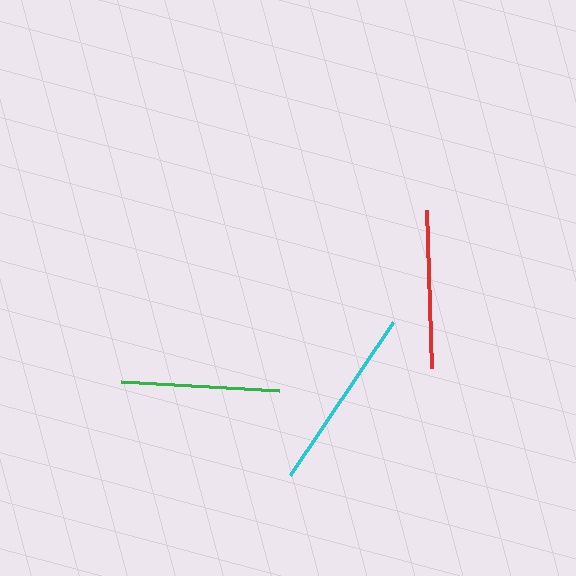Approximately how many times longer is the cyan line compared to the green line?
The cyan line is approximately 1.2 times the length of the green line.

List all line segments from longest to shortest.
From longest to shortest: cyan, red, green.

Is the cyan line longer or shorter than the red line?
The cyan line is longer than the red line.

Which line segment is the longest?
The cyan line is the longest at approximately 184 pixels.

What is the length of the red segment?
The red segment is approximately 159 pixels long.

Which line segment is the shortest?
The green line is the shortest at approximately 159 pixels.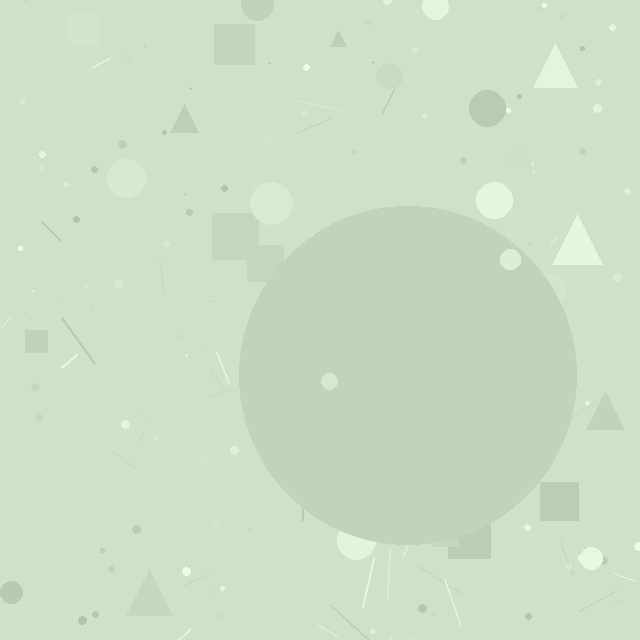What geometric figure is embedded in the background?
A circle is embedded in the background.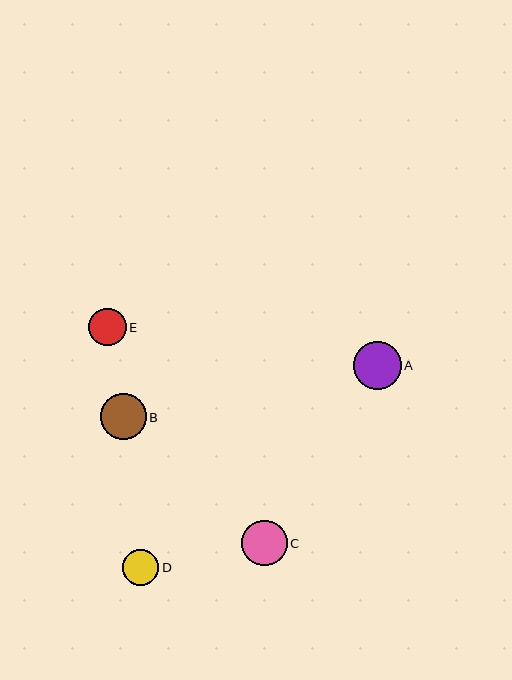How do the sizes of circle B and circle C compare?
Circle B and circle C are approximately the same size.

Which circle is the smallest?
Circle D is the smallest with a size of approximately 36 pixels.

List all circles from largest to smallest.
From largest to smallest: A, B, C, E, D.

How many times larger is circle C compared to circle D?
Circle C is approximately 1.3 times the size of circle D.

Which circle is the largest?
Circle A is the largest with a size of approximately 48 pixels.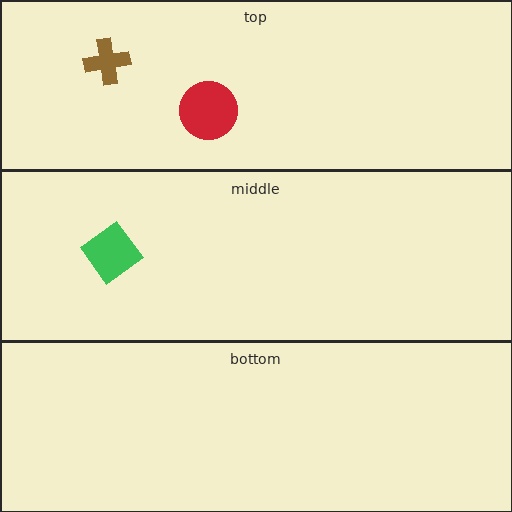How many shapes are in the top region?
2.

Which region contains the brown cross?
The top region.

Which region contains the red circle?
The top region.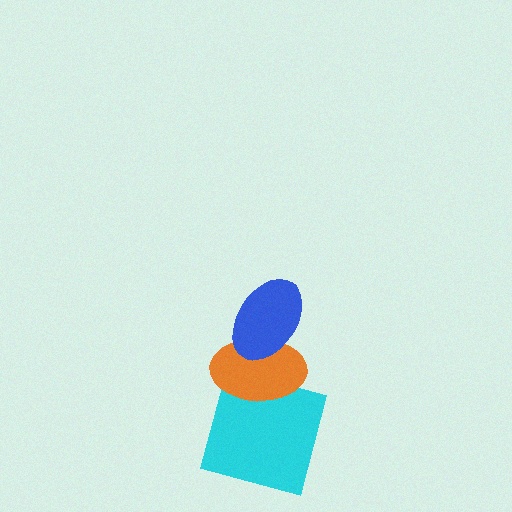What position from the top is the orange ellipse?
The orange ellipse is 2nd from the top.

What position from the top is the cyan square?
The cyan square is 3rd from the top.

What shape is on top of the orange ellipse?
The blue ellipse is on top of the orange ellipse.